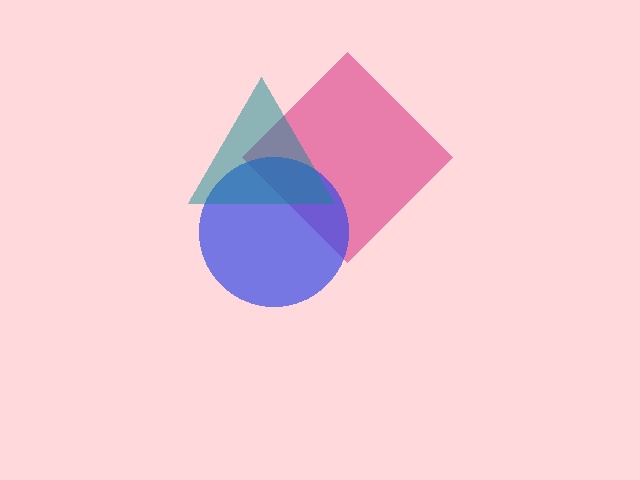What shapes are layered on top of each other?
The layered shapes are: a magenta diamond, a blue circle, a teal triangle.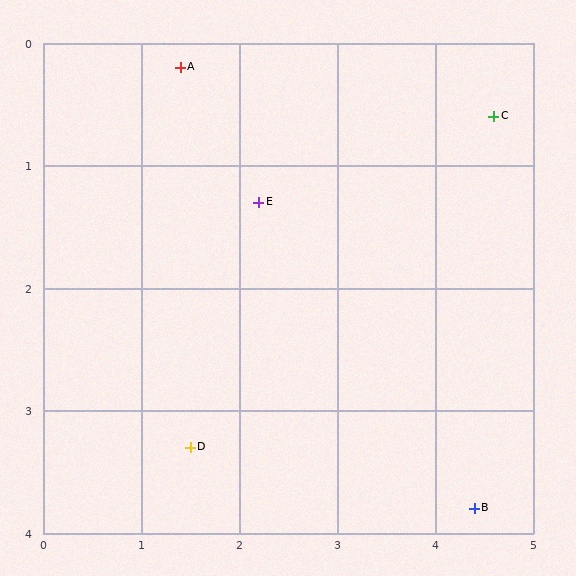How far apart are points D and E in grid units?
Points D and E are about 2.1 grid units apart.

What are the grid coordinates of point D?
Point D is at approximately (1.5, 3.3).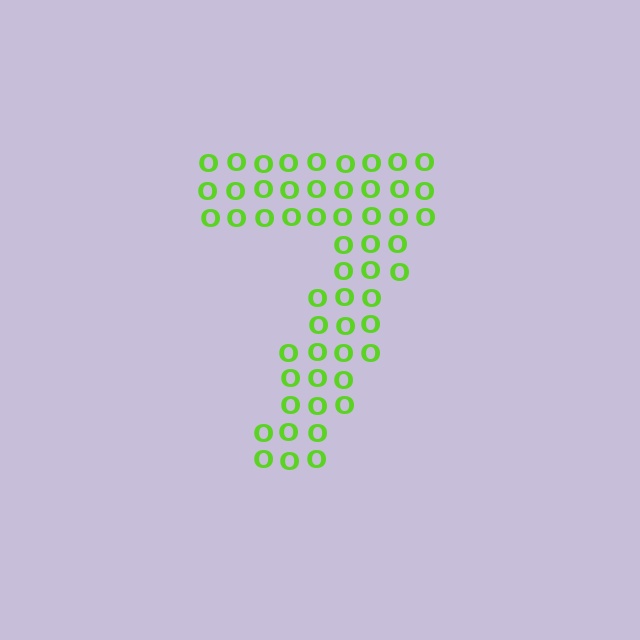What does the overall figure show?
The overall figure shows the digit 7.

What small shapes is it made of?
It is made of small letter O's.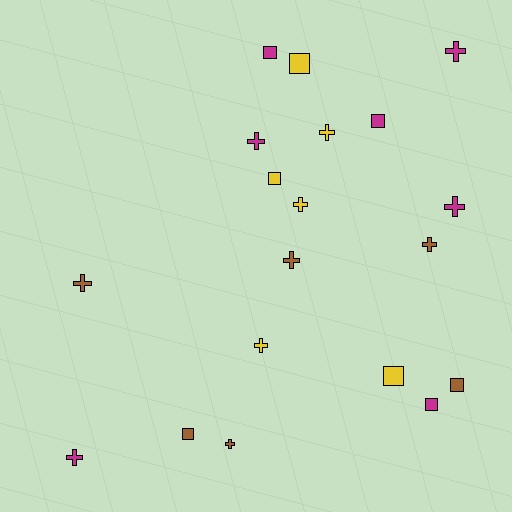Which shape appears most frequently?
Cross, with 11 objects.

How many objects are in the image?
There are 19 objects.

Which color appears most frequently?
Magenta, with 7 objects.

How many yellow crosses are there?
There are 3 yellow crosses.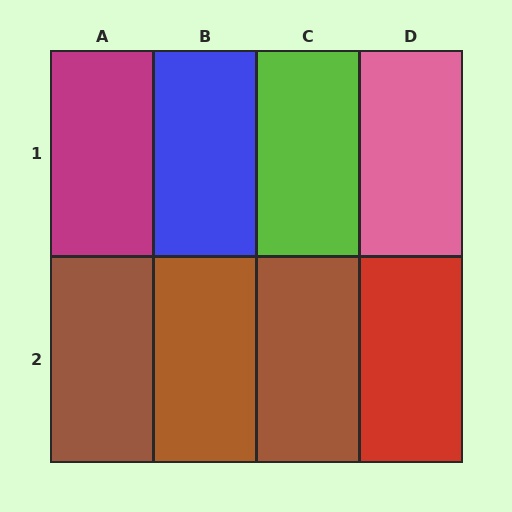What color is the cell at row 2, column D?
Red.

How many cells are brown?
3 cells are brown.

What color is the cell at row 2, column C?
Brown.